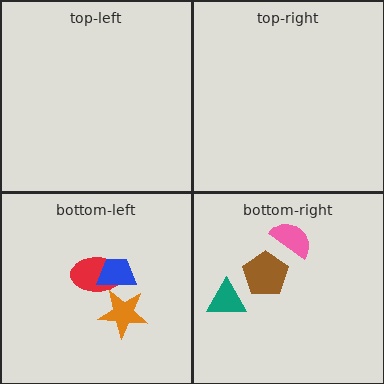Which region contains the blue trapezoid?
The bottom-left region.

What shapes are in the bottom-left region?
The red ellipse, the blue trapezoid, the orange star.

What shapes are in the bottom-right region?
The teal triangle, the pink semicircle, the brown pentagon.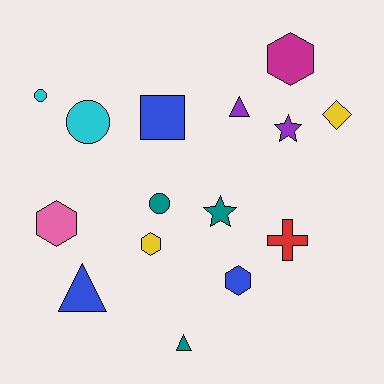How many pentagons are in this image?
There are no pentagons.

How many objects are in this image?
There are 15 objects.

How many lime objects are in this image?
There are no lime objects.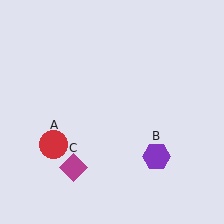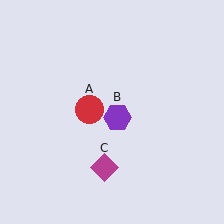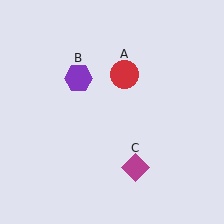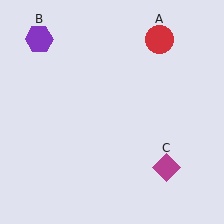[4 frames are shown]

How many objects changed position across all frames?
3 objects changed position: red circle (object A), purple hexagon (object B), magenta diamond (object C).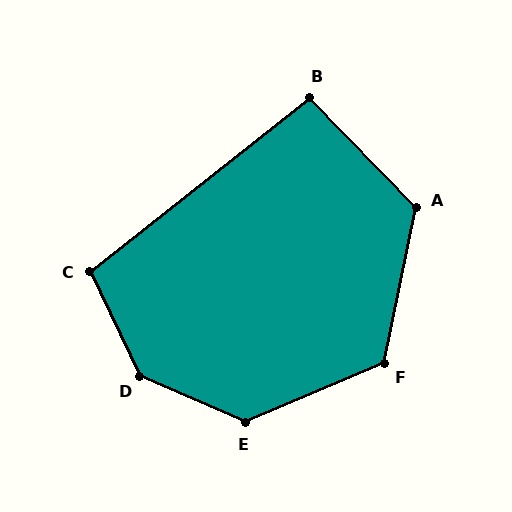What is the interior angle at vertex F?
Approximately 125 degrees (obtuse).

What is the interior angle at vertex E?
Approximately 133 degrees (obtuse).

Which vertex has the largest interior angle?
D, at approximately 139 degrees.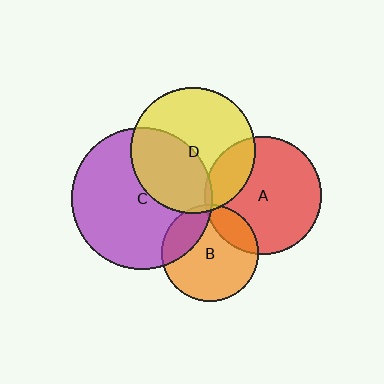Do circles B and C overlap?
Yes.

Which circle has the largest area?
Circle C (purple).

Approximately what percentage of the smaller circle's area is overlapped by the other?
Approximately 25%.